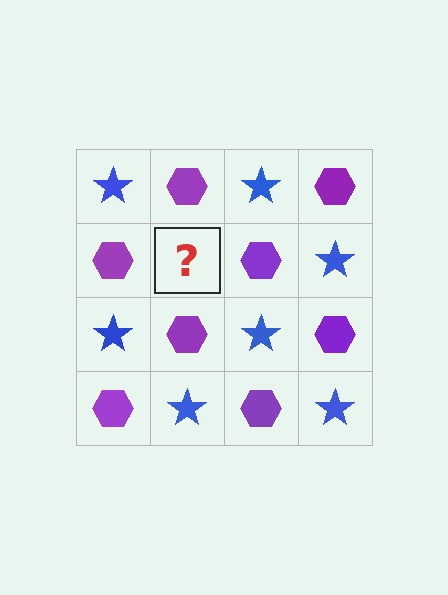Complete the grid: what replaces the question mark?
The question mark should be replaced with a blue star.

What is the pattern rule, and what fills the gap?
The rule is that it alternates blue star and purple hexagon in a checkerboard pattern. The gap should be filled with a blue star.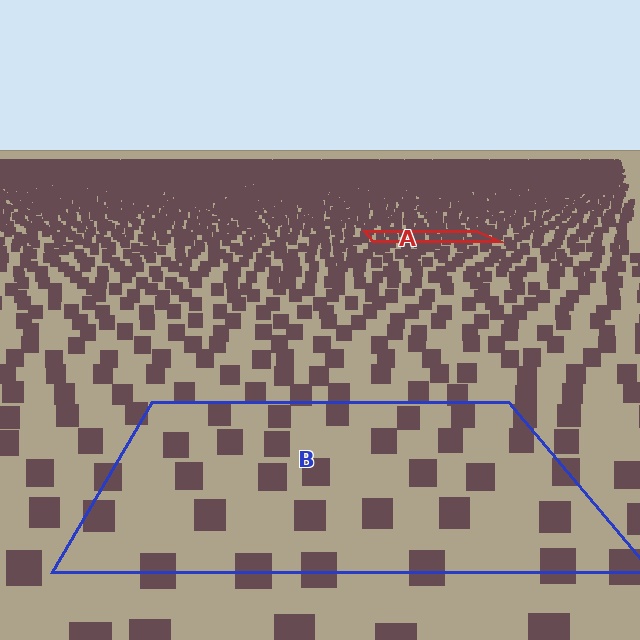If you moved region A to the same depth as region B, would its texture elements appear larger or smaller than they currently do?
They would appear larger. At a closer depth, the same texture elements are projected at a bigger on-screen size.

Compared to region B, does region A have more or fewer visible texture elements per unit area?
Region A has more texture elements per unit area — they are packed more densely because it is farther away.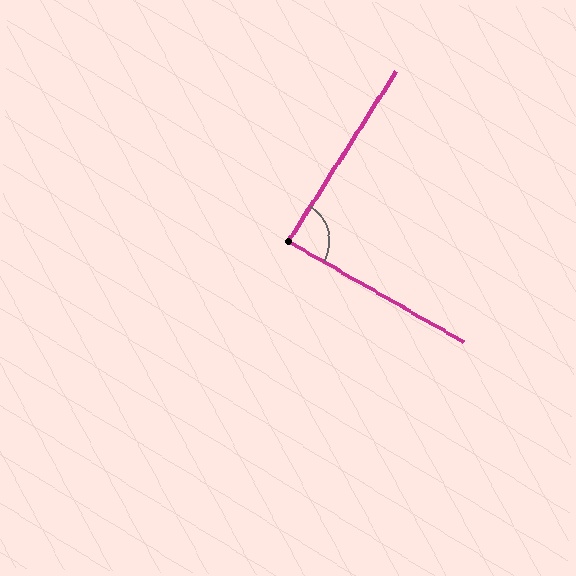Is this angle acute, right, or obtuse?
It is approximately a right angle.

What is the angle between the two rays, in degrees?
Approximately 88 degrees.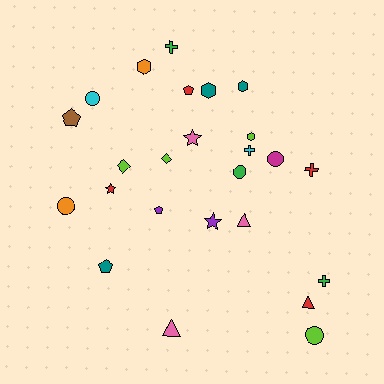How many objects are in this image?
There are 25 objects.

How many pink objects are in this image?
There are 3 pink objects.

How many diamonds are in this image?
There are 2 diamonds.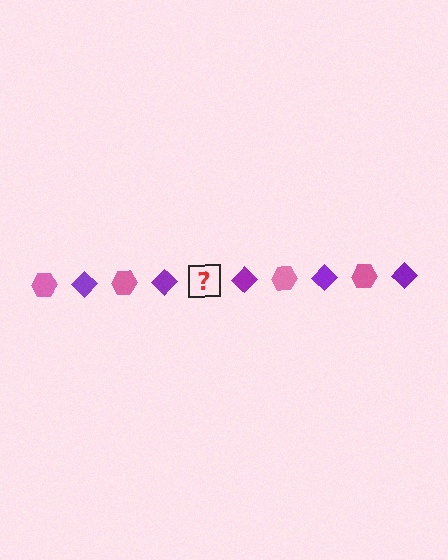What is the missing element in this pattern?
The missing element is a pink hexagon.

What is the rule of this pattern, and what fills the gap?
The rule is that the pattern alternates between pink hexagon and purple diamond. The gap should be filled with a pink hexagon.